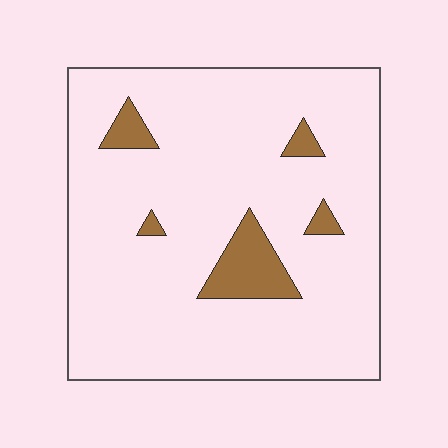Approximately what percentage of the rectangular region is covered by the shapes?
Approximately 10%.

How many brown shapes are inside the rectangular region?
5.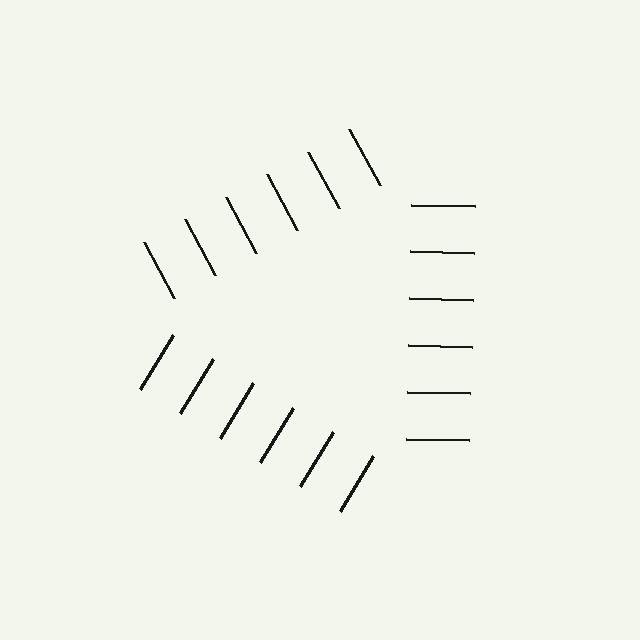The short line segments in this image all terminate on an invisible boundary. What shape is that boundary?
An illusory triangle — the line segments terminate on its edges but no continuous stroke is drawn.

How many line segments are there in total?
18 — 6 along each of the 3 edges.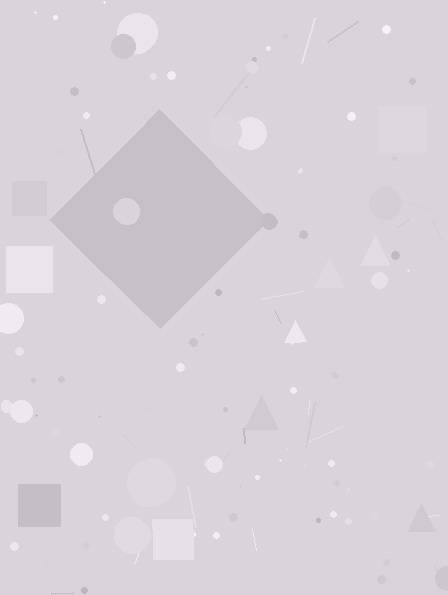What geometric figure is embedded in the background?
A diamond is embedded in the background.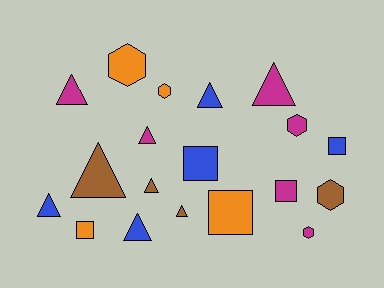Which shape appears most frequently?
Triangle, with 9 objects.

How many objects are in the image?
There are 19 objects.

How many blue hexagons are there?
There are no blue hexagons.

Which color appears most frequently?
Magenta, with 6 objects.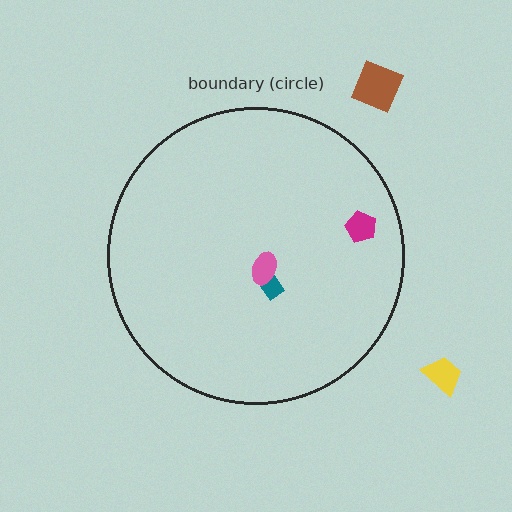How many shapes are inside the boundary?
3 inside, 2 outside.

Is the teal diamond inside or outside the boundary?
Inside.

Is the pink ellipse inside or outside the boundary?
Inside.